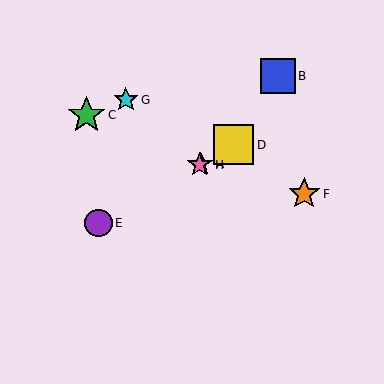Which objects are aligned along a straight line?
Objects A, D, E, H are aligned along a straight line.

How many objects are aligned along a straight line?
4 objects (A, D, E, H) are aligned along a straight line.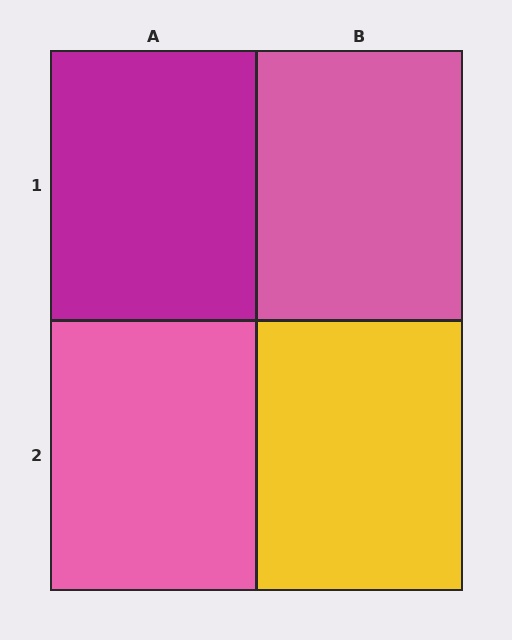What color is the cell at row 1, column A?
Magenta.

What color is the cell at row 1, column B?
Pink.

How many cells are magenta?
1 cell is magenta.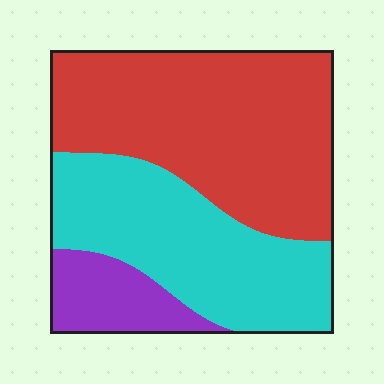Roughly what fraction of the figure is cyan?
Cyan covers around 35% of the figure.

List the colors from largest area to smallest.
From largest to smallest: red, cyan, purple.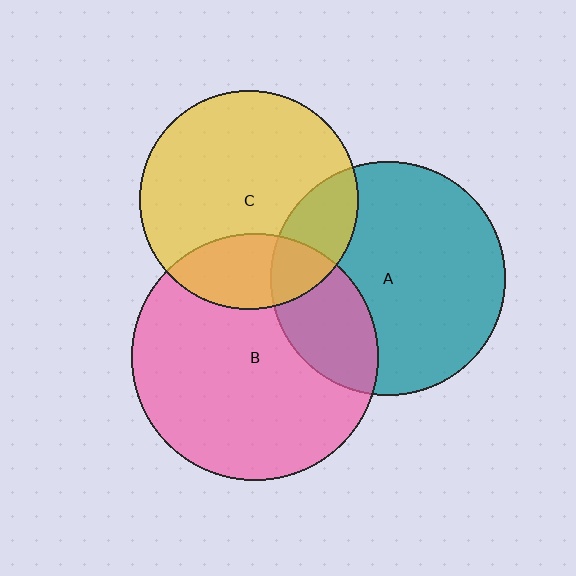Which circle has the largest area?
Circle B (pink).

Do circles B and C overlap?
Yes.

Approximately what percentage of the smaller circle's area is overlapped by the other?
Approximately 25%.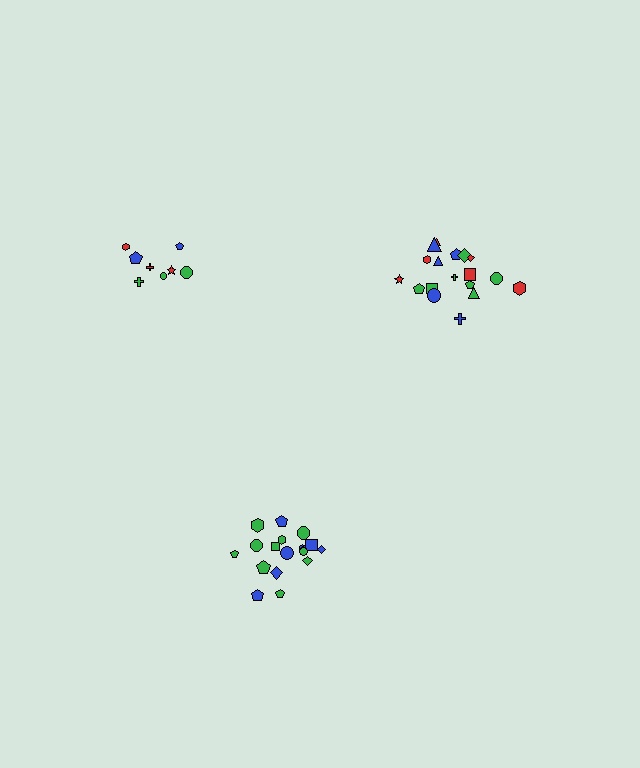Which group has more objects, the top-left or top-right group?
The top-right group.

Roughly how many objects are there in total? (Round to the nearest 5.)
Roughly 45 objects in total.